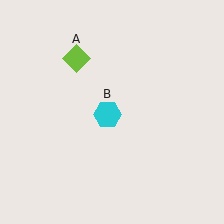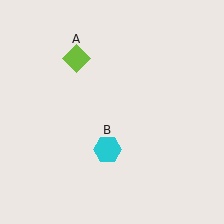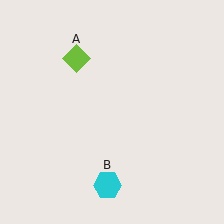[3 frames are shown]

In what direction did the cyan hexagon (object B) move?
The cyan hexagon (object B) moved down.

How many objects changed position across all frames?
1 object changed position: cyan hexagon (object B).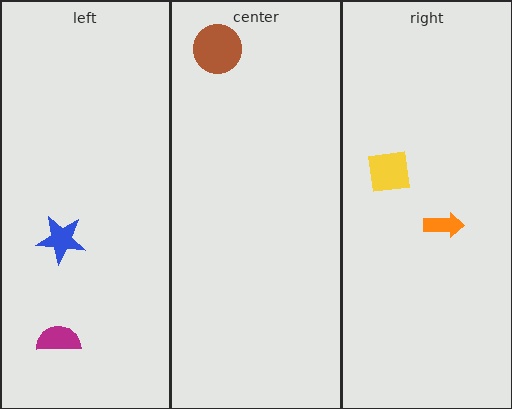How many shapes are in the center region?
1.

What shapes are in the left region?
The blue star, the magenta semicircle.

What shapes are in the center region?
The brown circle.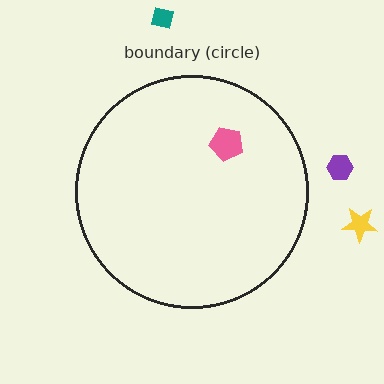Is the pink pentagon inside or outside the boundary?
Inside.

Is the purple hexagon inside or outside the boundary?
Outside.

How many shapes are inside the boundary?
1 inside, 3 outside.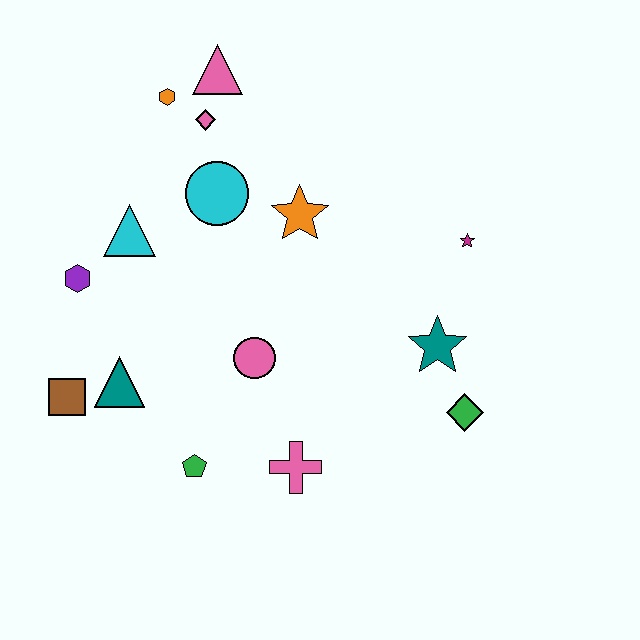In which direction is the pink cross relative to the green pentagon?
The pink cross is to the right of the green pentagon.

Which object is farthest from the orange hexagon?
The green diamond is farthest from the orange hexagon.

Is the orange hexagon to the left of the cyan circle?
Yes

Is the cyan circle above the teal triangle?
Yes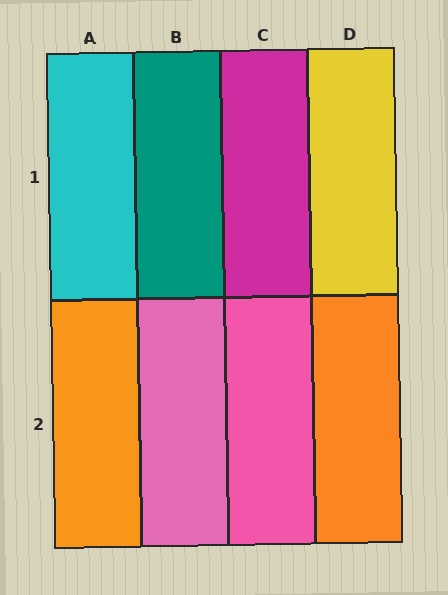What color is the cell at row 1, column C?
Magenta.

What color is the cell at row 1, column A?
Cyan.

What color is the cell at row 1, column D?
Yellow.